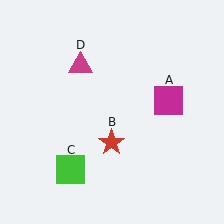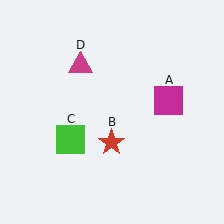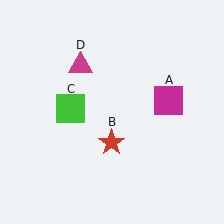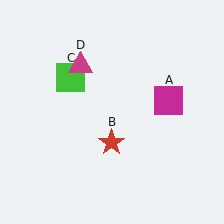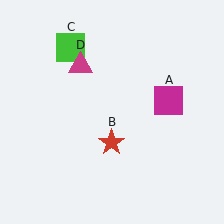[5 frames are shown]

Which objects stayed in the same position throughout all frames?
Magenta square (object A) and red star (object B) and magenta triangle (object D) remained stationary.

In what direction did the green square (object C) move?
The green square (object C) moved up.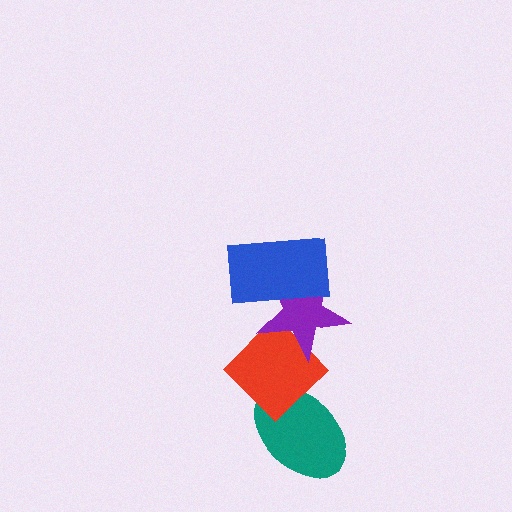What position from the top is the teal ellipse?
The teal ellipse is 4th from the top.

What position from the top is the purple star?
The purple star is 2nd from the top.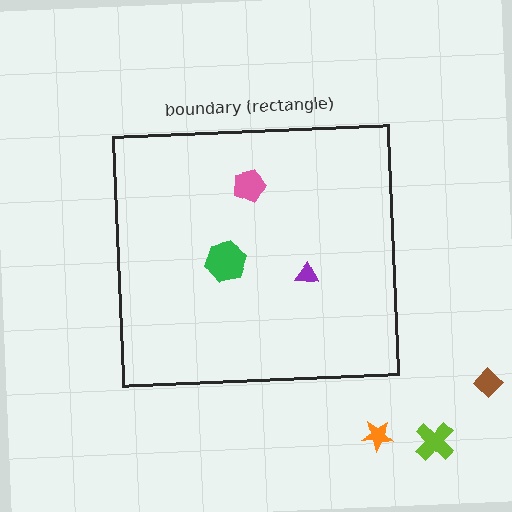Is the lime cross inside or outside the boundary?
Outside.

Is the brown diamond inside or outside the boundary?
Outside.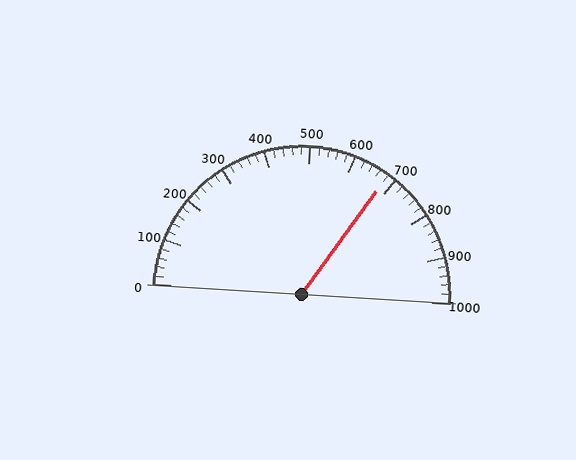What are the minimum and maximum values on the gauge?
The gauge ranges from 0 to 1000.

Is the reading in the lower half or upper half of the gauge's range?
The reading is in the upper half of the range (0 to 1000).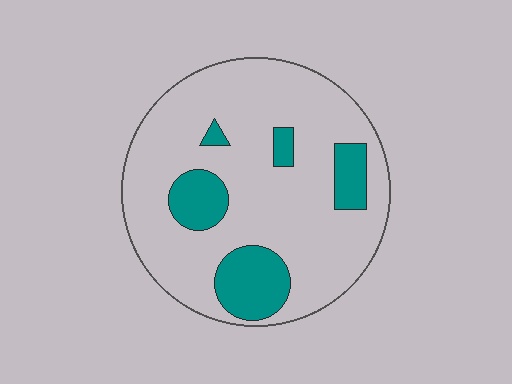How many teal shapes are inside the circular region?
5.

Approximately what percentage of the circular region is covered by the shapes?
Approximately 20%.